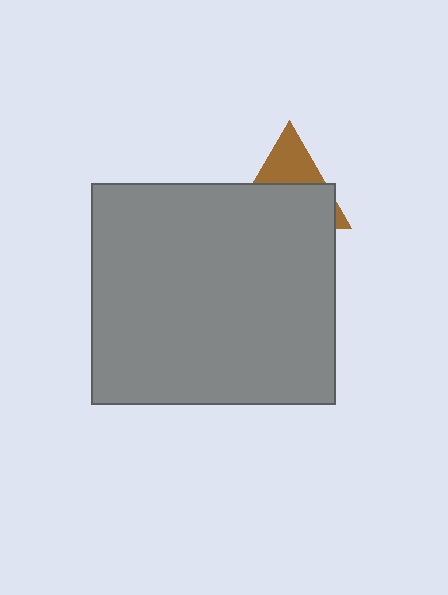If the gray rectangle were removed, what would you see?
You would see the complete brown triangle.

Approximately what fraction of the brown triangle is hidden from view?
Roughly 63% of the brown triangle is hidden behind the gray rectangle.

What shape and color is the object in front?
The object in front is a gray rectangle.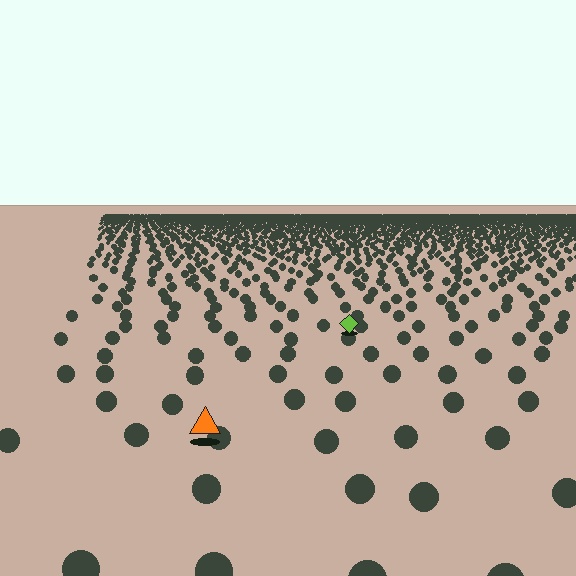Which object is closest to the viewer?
The orange triangle is closest. The texture marks near it are larger and more spread out.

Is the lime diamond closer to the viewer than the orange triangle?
No. The orange triangle is closer — you can tell from the texture gradient: the ground texture is coarser near it.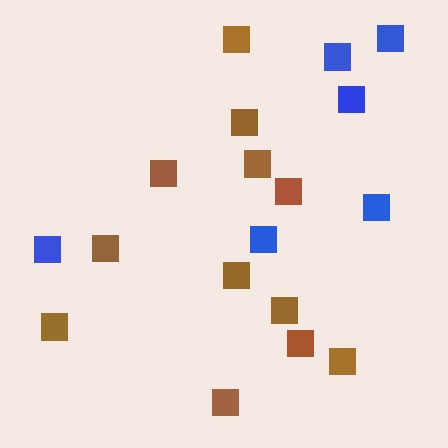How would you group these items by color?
There are 2 groups: one group of brown squares (12) and one group of blue squares (6).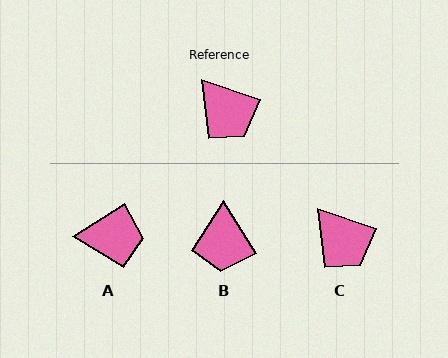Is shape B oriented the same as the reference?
No, it is off by about 39 degrees.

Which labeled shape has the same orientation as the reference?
C.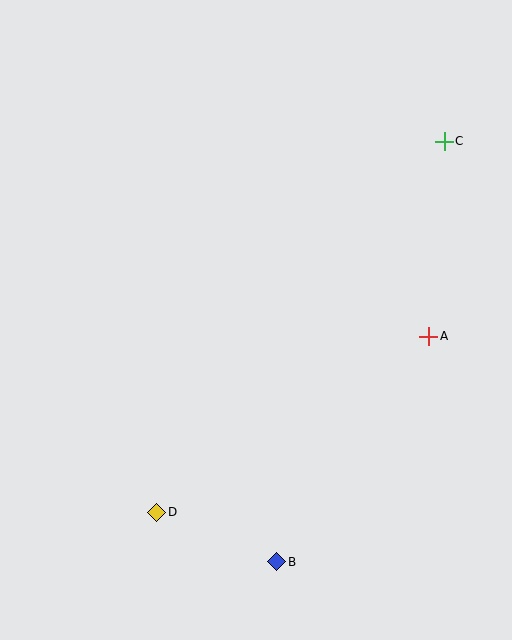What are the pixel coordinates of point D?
Point D is at (157, 512).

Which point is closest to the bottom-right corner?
Point B is closest to the bottom-right corner.